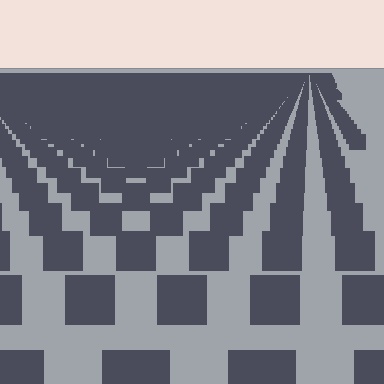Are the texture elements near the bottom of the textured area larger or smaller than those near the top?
Larger. Near the bottom, elements are closer to the viewer and appear at a bigger on-screen size.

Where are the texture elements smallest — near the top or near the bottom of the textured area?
Near the top.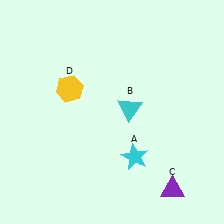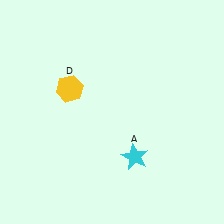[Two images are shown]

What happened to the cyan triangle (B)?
The cyan triangle (B) was removed in Image 2. It was in the top-right area of Image 1.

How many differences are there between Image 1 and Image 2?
There are 2 differences between the two images.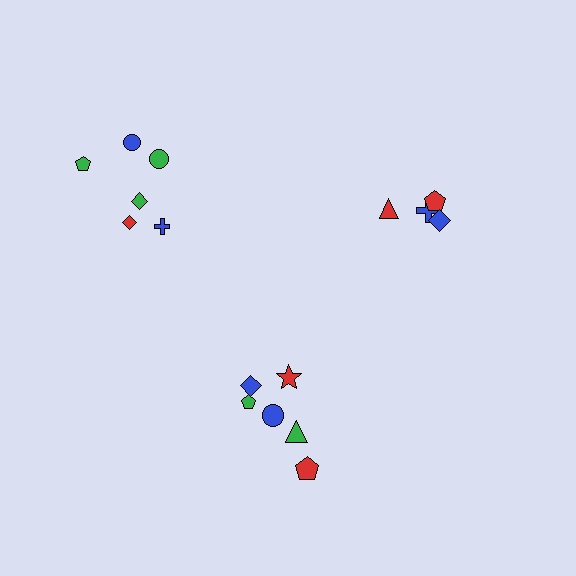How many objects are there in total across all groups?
There are 16 objects.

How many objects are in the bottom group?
There are 6 objects.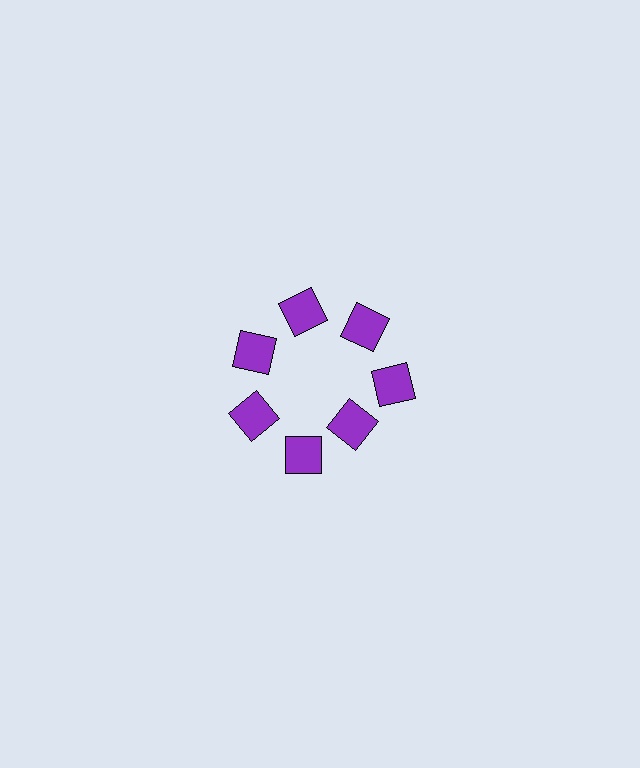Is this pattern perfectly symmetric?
No. The 7 purple squares are arranged in a ring, but one element near the 5 o'clock position is pulled inward toward the center, breaking the 7-fold rotational symmetry.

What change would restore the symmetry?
The symmetry would be restored by moving it outward, back onto the ring so that all 7 squares sit at equal angles and equal distance from the center.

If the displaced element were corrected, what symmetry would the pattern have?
It would have 7-fold rotational symmetry — the pattern would map onto itself every 51 degrees.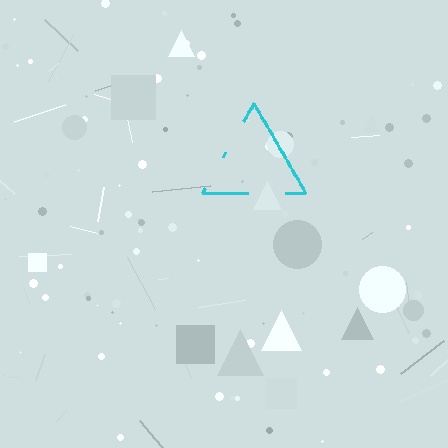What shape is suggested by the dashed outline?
The dashed outline suggests a triangle.